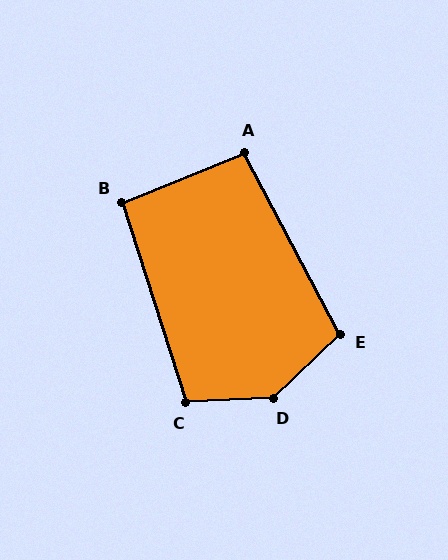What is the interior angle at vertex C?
Approximately 105 degrees (obtuse).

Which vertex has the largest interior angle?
D, at approximately 139 degrees.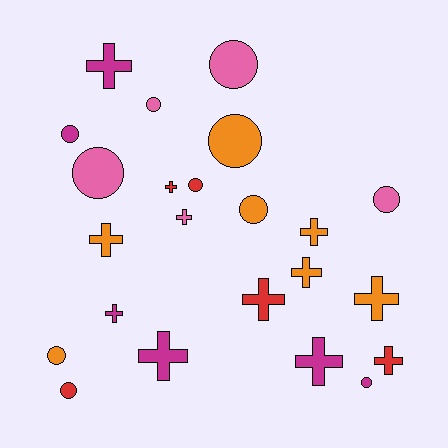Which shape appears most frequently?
Cross, with 12 objects.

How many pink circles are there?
There are 4 pink circles.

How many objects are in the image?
There are 23 objects.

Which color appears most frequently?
Orange, with 7 objects.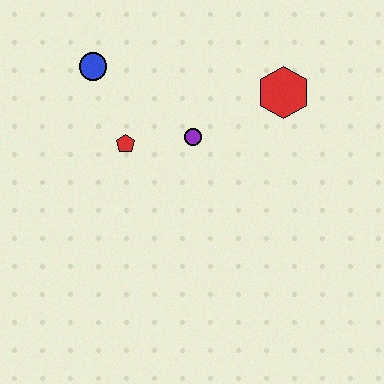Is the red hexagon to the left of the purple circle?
No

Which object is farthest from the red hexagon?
The blue circle is farthest from the red hexagon.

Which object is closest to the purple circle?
The red pentagon is closest to the purple circle.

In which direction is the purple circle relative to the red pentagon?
The purple circle is to the right of the red pentagon.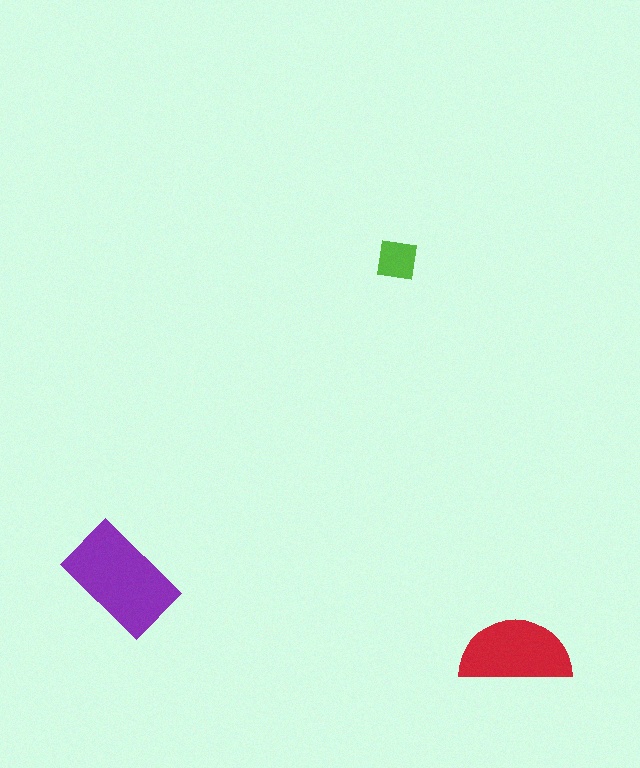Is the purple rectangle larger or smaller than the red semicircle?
Larger.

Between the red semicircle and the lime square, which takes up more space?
The red semicircle.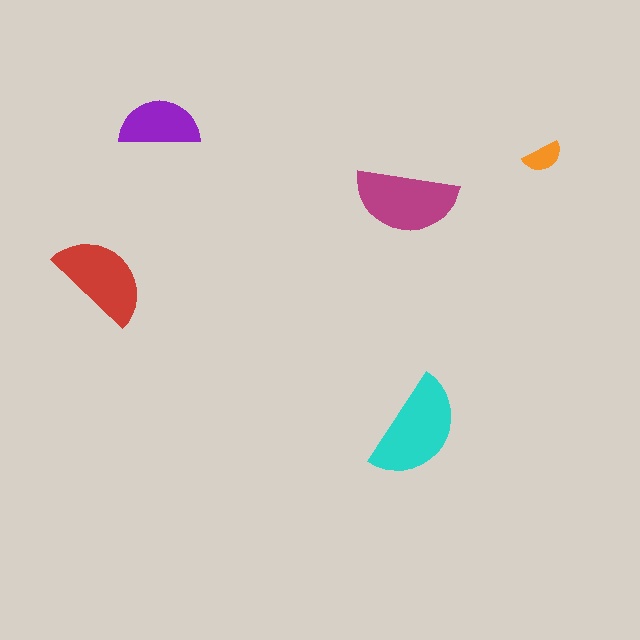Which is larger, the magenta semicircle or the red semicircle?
The magenta one.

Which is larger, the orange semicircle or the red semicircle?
The red one.